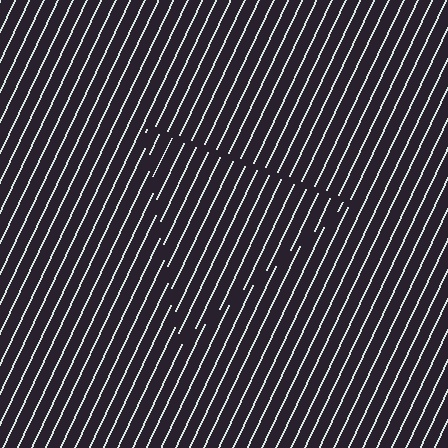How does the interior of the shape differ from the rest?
The interior of the shape contains the same grating, shifted by half a period — the contour is defined by the phase discontinuity where line-ends from the inner and outer gratings abut.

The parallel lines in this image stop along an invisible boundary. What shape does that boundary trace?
An illusory triangle. The interior of the shape contains the same grating, shifted by half a period — the contour is defined by the phase discontinuity where line-ends from the inner and outer gratings abut.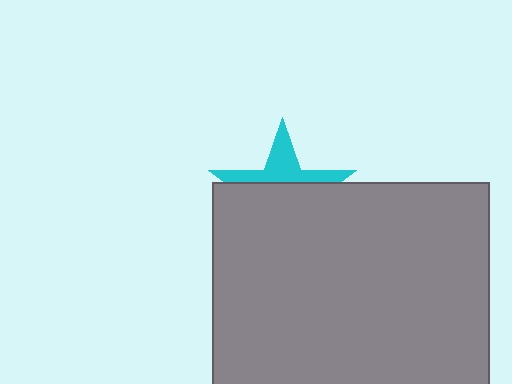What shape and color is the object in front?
The object in front is a gray rectangle.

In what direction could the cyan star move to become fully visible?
The cyan star could move up. That would shift it out from behind the gray rectangle entirely.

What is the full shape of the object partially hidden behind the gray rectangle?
The partially hidden object is a cyan star.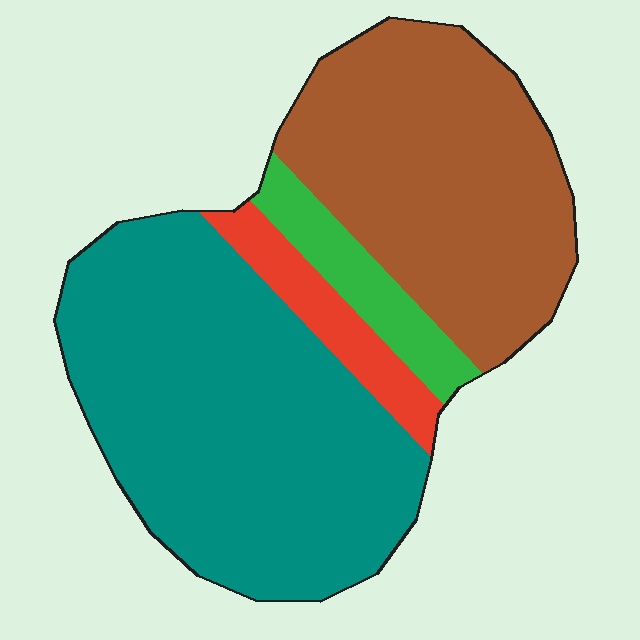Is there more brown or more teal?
Teal.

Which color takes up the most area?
Teal, at roughly 50%.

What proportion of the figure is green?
Green covers 8% of the figure.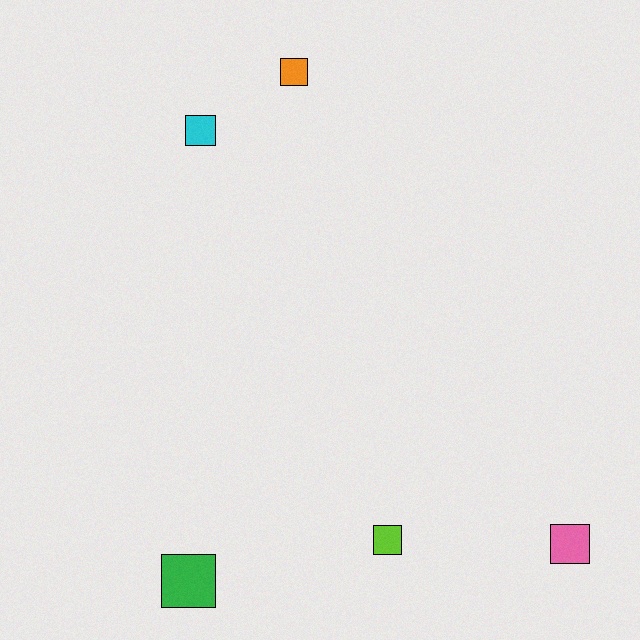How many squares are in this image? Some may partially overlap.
There are 5 squares.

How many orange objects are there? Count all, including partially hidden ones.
There is 1 orange object.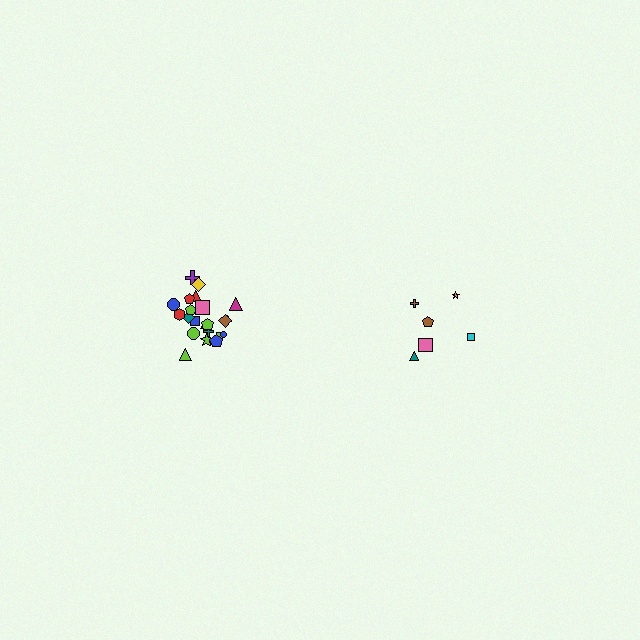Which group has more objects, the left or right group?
The left group.